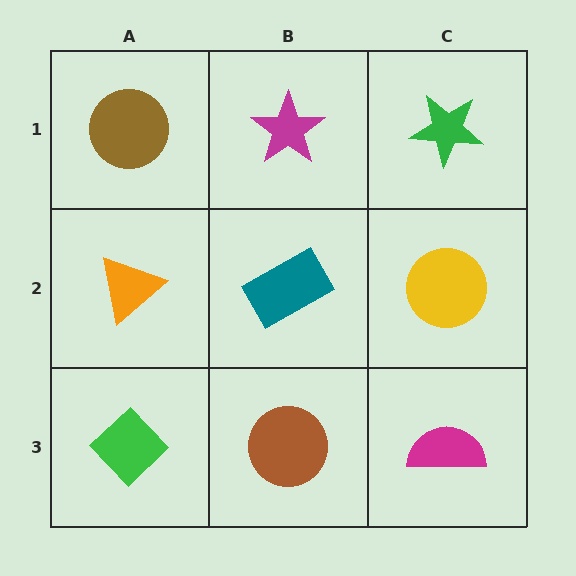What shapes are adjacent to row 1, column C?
A yellow circle (row 2, column C), a magenta star (row 1, column B).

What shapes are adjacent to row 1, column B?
A teal rectangle (row 2, column B), a brown circle (row 1, column A), a green star (row 1, column C).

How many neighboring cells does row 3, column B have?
3.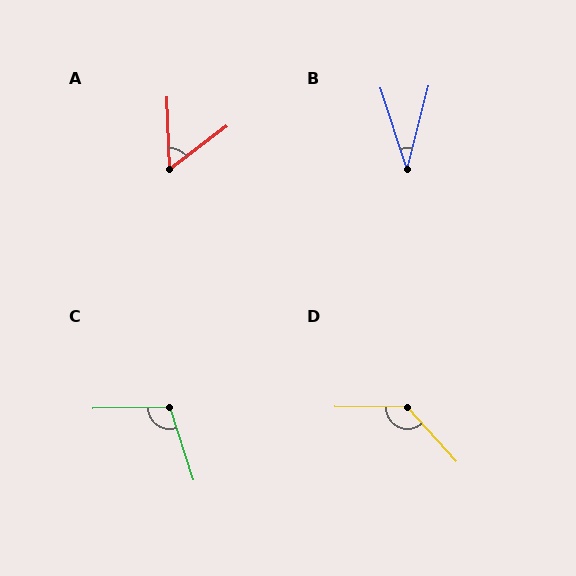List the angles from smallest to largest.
B (32°), A (55°), C (107°), D (132°).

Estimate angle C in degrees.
Approximately 107 degrees.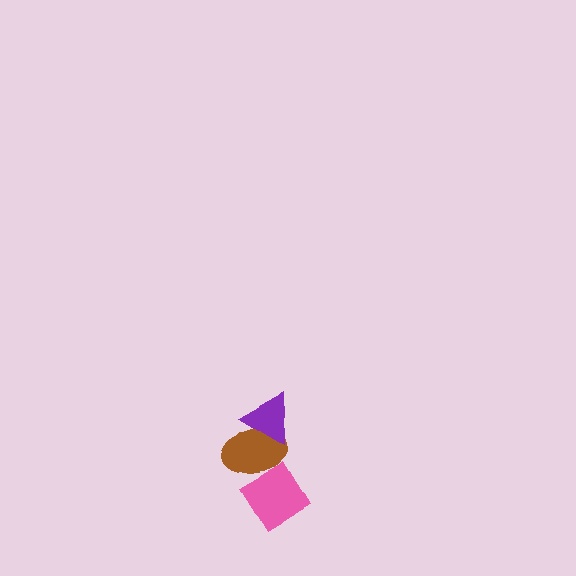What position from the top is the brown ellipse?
The brown ellipse is 2nd from the top.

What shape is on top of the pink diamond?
The brown ellipse is on top of the pink diamond.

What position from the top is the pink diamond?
The pink diamond is 3rd from the top.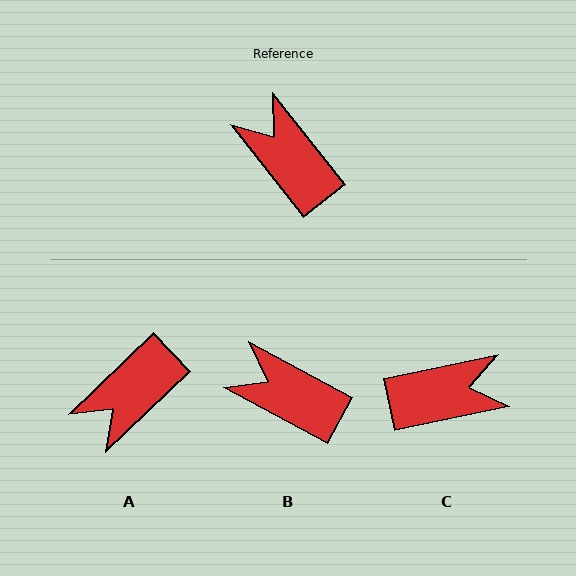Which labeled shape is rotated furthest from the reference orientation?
C, about 116 degrees away.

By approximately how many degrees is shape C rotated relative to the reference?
Approximately 116 degrees clockwise.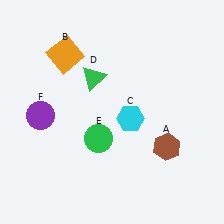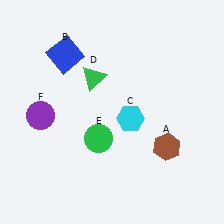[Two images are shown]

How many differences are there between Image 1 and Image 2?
There is 1 difference between the two images.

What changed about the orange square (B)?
In Image 1, B is orange. In Image 2, it changed to blue.